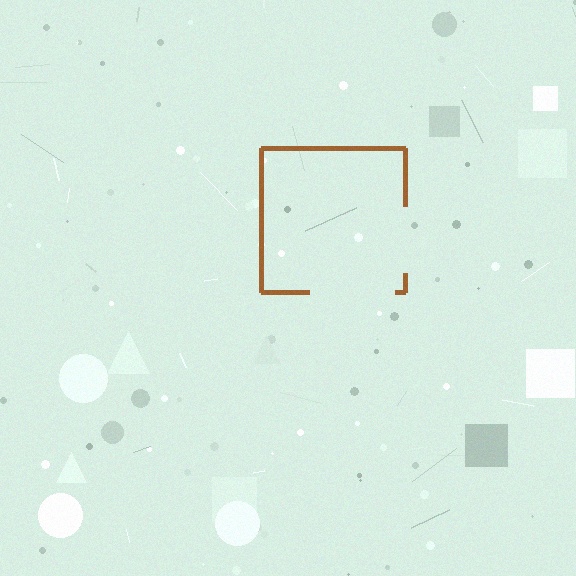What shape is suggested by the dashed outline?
The dashed outline suggests a square.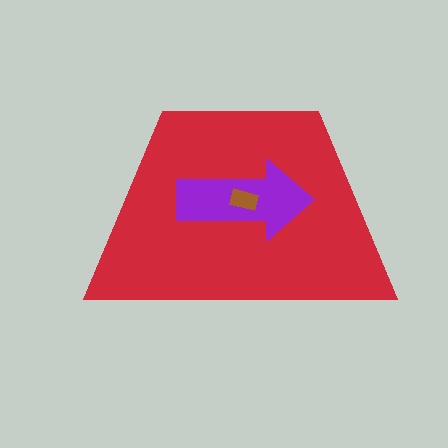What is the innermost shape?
The brown rectangle.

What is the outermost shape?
The red trapezoid.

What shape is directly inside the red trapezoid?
The purple arrow.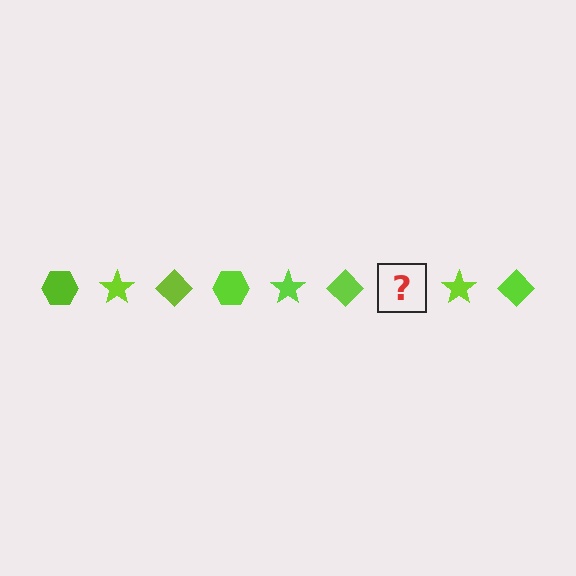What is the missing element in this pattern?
The missing element is a lime hexagon.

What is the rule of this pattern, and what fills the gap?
The rule is that the pattern cycles through hexagon, star, diamond shapes in lime. The gap should be filled with a lime hexagon.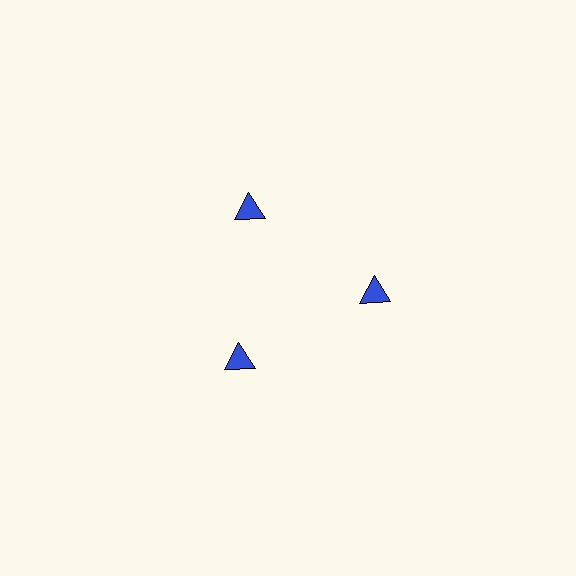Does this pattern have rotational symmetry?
Yes, this pattern has 3-fold rotational symmetry. It looks the same after rotating 120 degrees around the center.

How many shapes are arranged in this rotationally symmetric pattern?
There are 3 shapes, arranged in 3 groups of 1.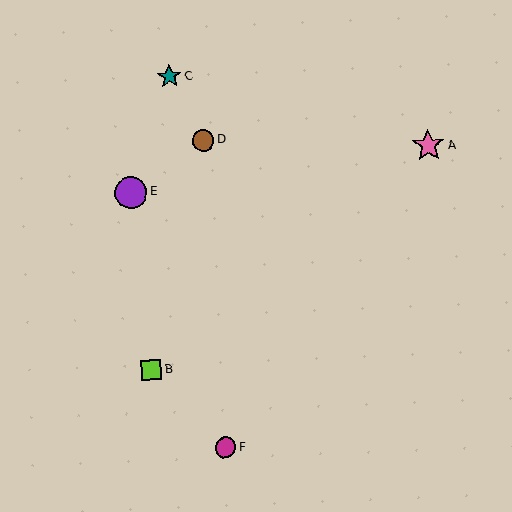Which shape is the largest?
The pink star (labeled A) is the largest.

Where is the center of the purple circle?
The center of the purple circle is at (131, 192).